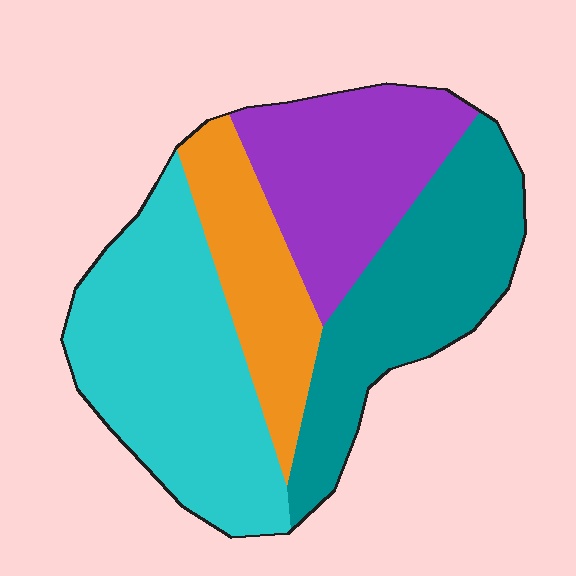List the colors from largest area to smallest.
From largest to smallest: cyan, teal, purple, orange.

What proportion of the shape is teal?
Teal covers roughly 25% of the shape.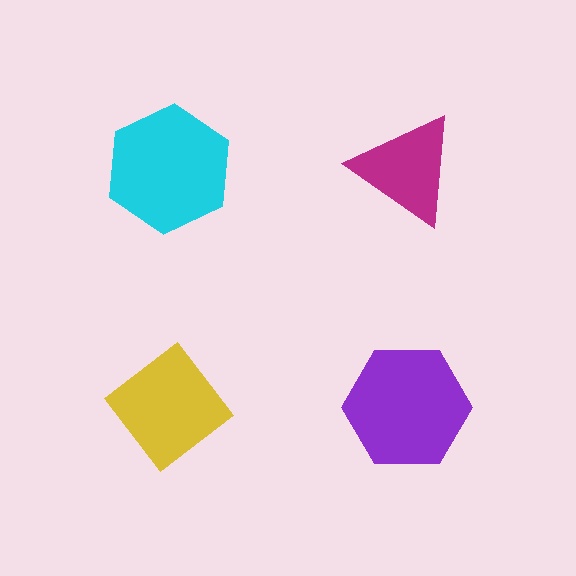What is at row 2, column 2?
A purple hexagon.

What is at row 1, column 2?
A magenta triangle.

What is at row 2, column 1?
A yellow diamond.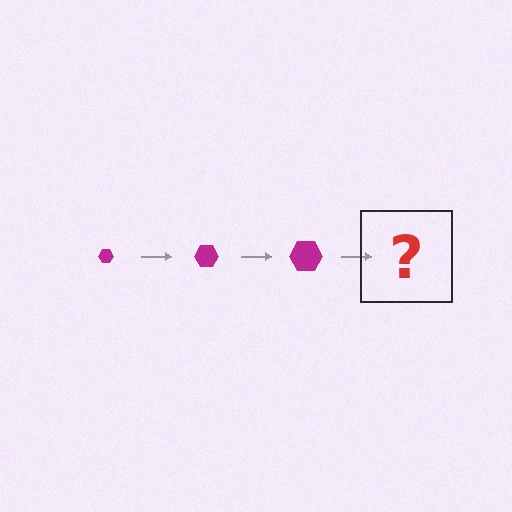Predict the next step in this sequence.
The next step is a magenta hexagon, larger than the previous one.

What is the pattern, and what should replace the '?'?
The pattern is that the hexagon gets progressively larger each step. The '?' should be a magenta hexagon, larger than the previous one.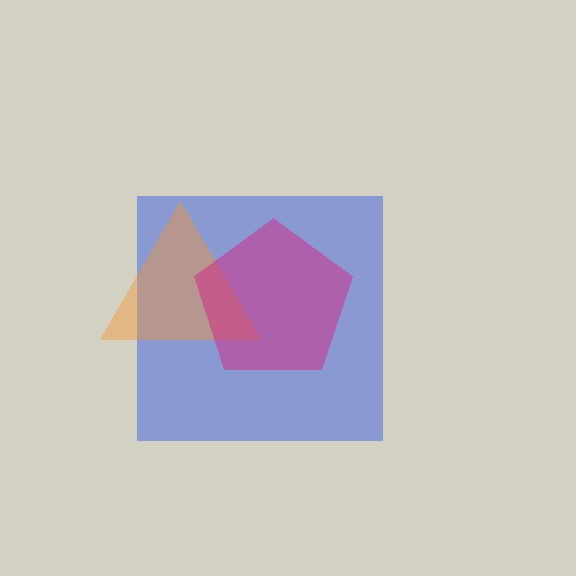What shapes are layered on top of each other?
The layered shapes are: a blue square, an orange triangle, a magenta pentagon.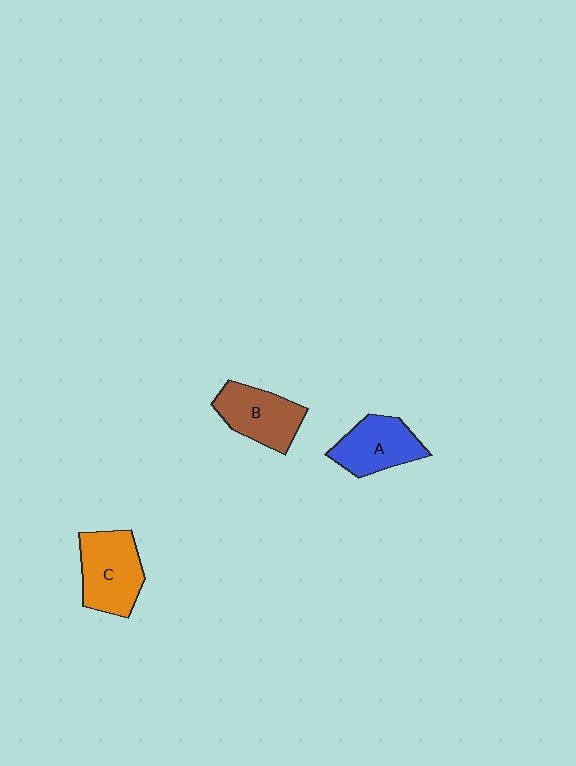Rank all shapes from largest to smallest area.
From largest to smallest: C (orange), B (brown), A (blue).